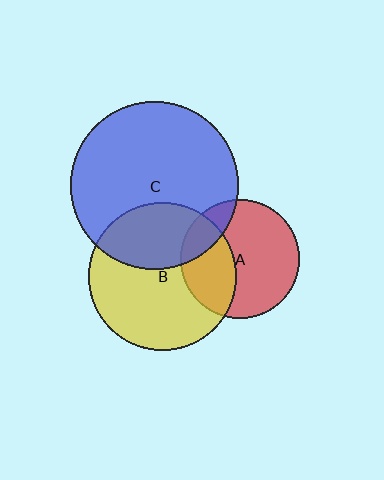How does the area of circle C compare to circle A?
Approximately 2.0 times.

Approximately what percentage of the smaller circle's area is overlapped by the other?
Approximately 15%.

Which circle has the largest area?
Circle C (blue).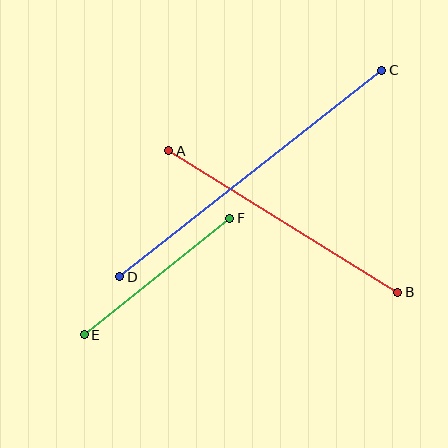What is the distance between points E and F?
The distance is approximately 186 pixels.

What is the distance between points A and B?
The distance is approximately 269 pixels.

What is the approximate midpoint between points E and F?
The midpoint is at approximately (157, 277) pixels.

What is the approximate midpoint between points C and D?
The midpoint is at approximately (251, 174) pixels.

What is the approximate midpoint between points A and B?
The midpoint is at approximately (283, 221) pixels.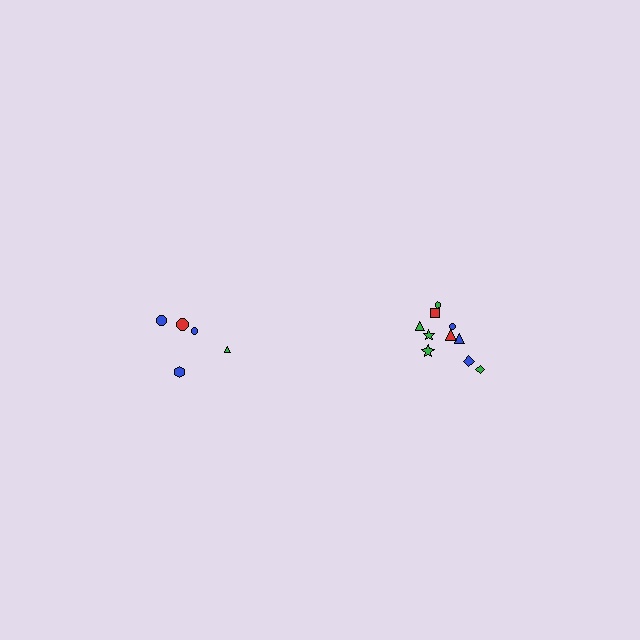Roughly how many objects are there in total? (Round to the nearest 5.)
Roughly 15 objects in total.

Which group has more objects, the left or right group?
The right group.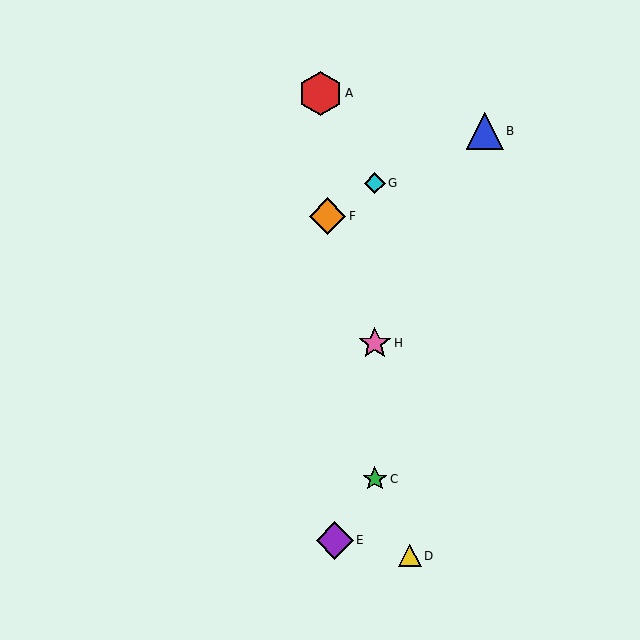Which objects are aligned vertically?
Objects C, G, H are aligned vertically.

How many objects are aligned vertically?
3 objects (C, G, H) are aligned vertically.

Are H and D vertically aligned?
No, H is at x≈375 and D is at x≈410.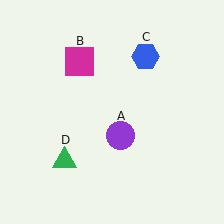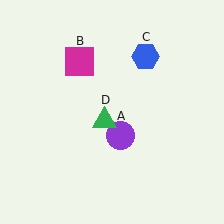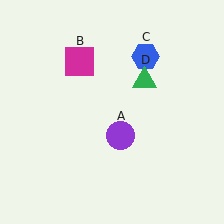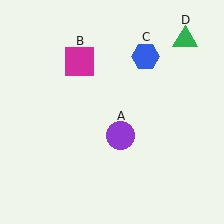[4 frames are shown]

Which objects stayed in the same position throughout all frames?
Purple circle (object A) and magenta square (object B) and blue hexagon (object C) remained stationary.